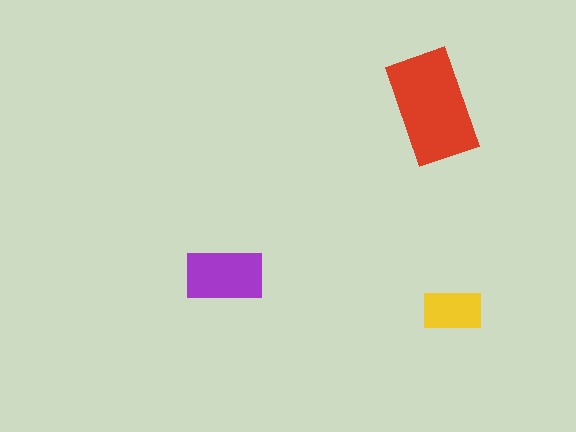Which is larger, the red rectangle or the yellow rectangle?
The red one.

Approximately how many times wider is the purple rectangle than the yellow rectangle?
About 1.5 times wider.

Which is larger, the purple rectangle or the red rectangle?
The red one.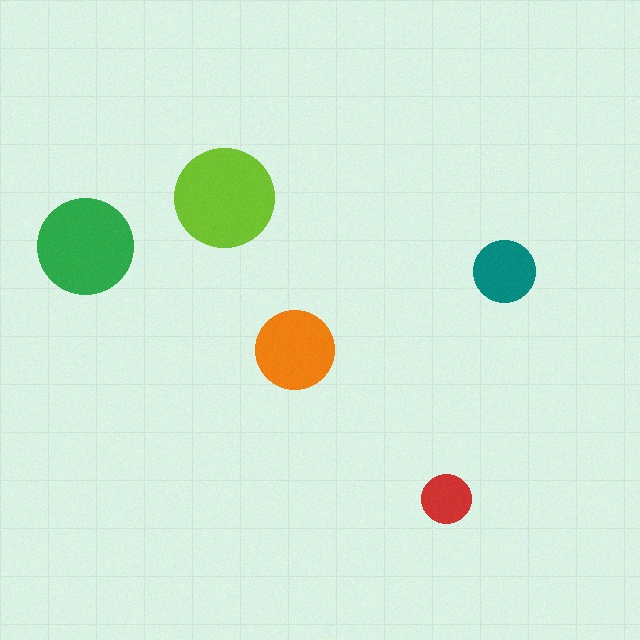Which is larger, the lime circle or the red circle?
The lime one.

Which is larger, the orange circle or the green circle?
The green one.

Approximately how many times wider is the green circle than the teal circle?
About 1.5 times wider.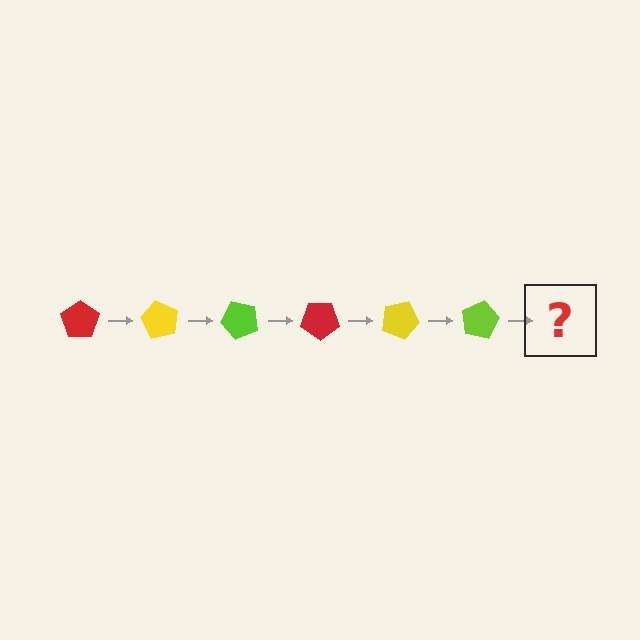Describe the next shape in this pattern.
It should be a red pentagon, rotated 360 degrees from the start.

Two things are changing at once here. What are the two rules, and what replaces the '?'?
The two rules are that it rotates 60 degrees each step and the color cycles through red, yellow, and lime. The '?' should be a red pentagon, rotated 360 degrees from the start.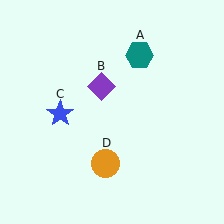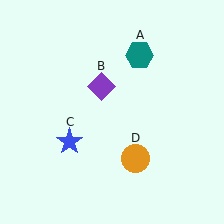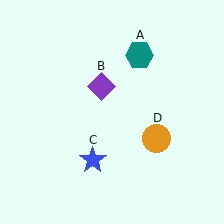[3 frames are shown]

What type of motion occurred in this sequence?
The blue star (object C), orange circle (object D) rotated counterclockwise around the center of the scene.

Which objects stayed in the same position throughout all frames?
Teal hexagon (object A) and purple diamond (object B) remained stationary.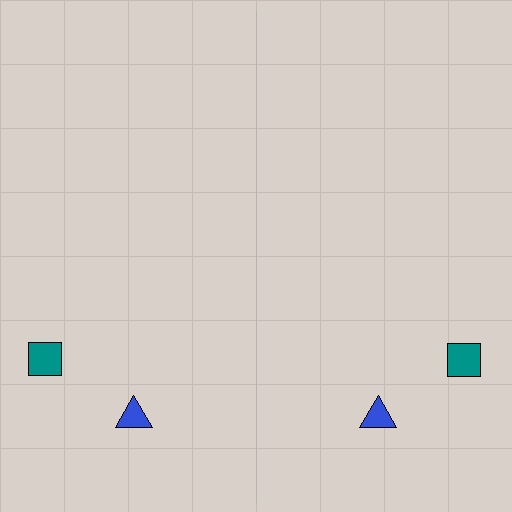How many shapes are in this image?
There are 4 shapes in this image.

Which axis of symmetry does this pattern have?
The pattern has a vertical axis of symmetry running through the center of the image.